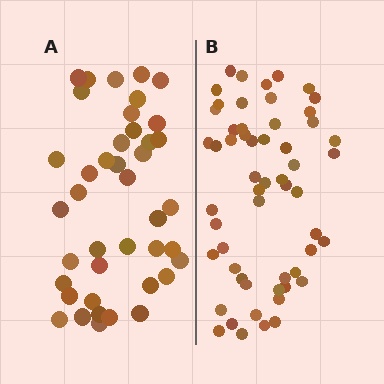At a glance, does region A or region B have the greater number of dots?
Region B (the right region) has more dots.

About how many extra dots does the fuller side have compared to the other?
Region B has approximately 15 more dots than region A.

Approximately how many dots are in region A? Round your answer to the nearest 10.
About 40 dots. (The exact count is 41, which rounds to 40.)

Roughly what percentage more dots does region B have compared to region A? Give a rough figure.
About 35% more.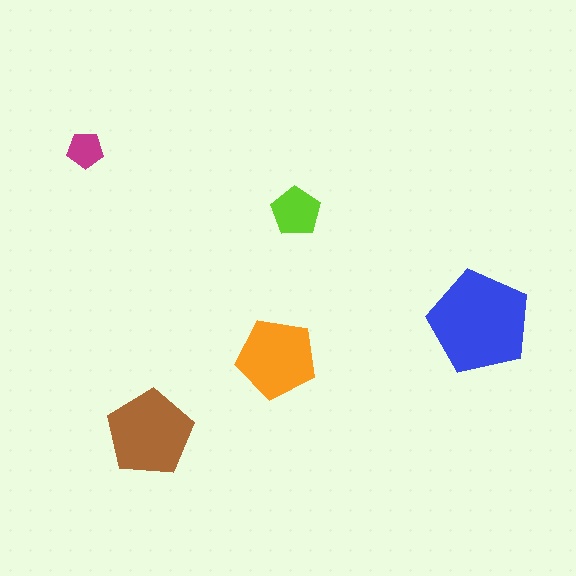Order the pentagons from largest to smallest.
the blue one, the brown one, the orange one, the lime one, the magenta one.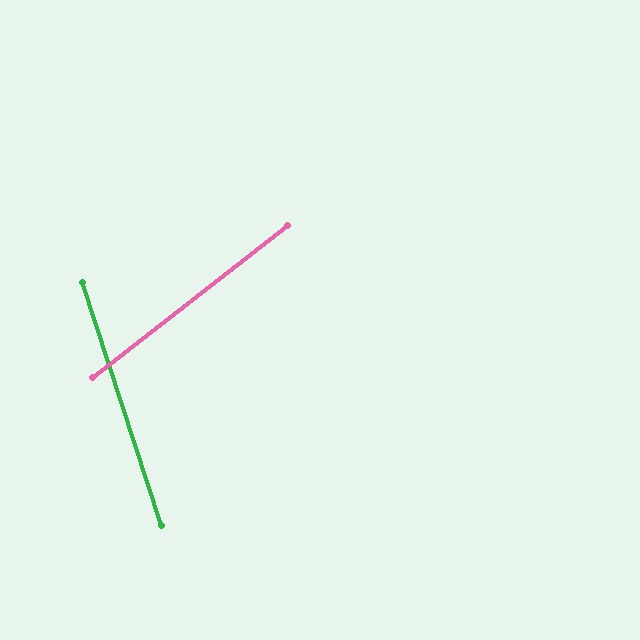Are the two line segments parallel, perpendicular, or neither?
Neither parallel nor perpendicular — they differ by about 70°.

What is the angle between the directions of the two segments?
Approximately 70 degrees.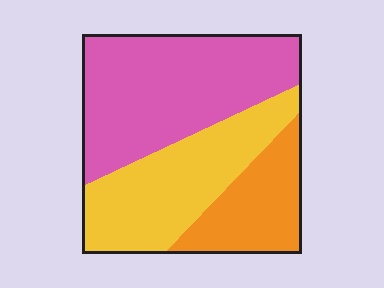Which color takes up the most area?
Pink, at roughly 45%.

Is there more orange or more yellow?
Yellow.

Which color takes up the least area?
Orange, at roughly 20%.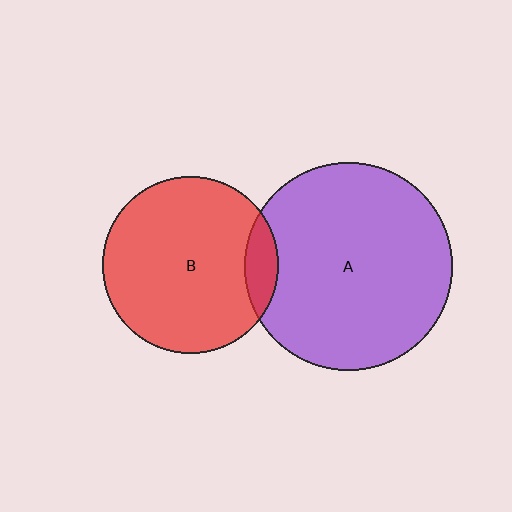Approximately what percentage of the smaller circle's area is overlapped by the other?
Approximately 10%.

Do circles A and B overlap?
Yes.